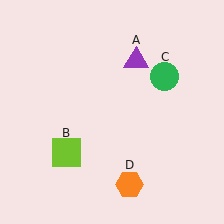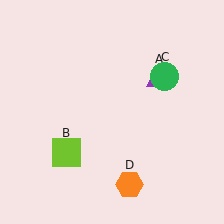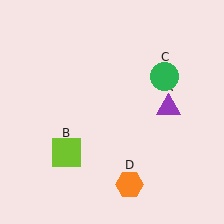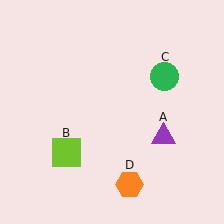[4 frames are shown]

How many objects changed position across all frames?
1 object changed position: purple triangle (object A).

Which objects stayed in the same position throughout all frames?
Lime square (object B) and green circle (object C) and orange hexagon (object D) remained stationary.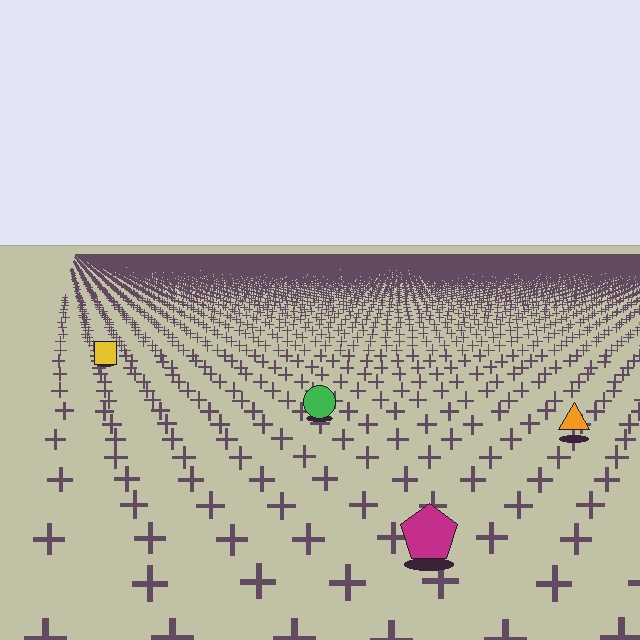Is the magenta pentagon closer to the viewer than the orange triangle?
Yes. The magenta pentagon is closer — you can tell from the texture gradient: the ground texture is coarser near it.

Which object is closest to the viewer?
The magenta pentagon is closest. The texture marks near it are larger and more spread out.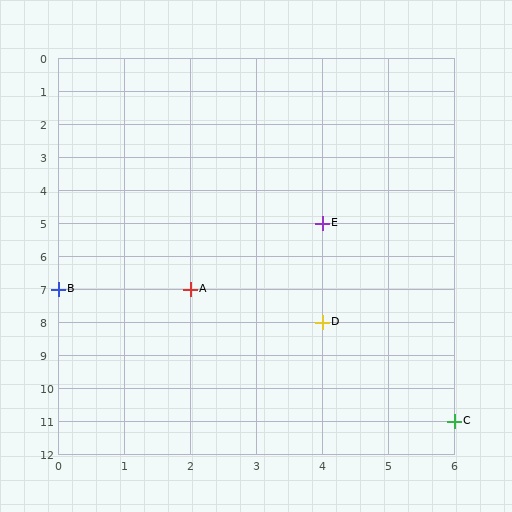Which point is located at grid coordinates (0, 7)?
Point B is at (0, 7).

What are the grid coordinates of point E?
Point E is at grid coordinates (4, 5).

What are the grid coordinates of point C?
Point C is at grid coordinates (6, 11).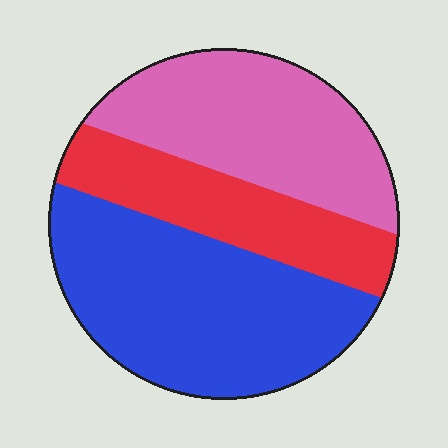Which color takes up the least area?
Red, at roughly 25%.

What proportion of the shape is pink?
Pink takes up about one third (1/3) of the shape.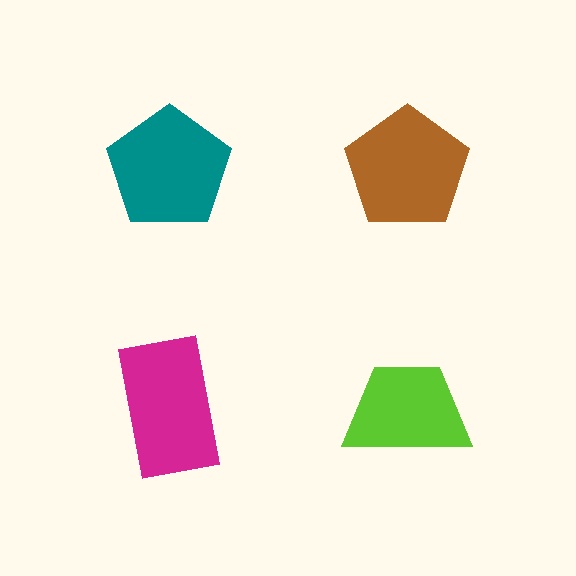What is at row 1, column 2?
A brown pentagon.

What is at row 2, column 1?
A magenta rectangle.